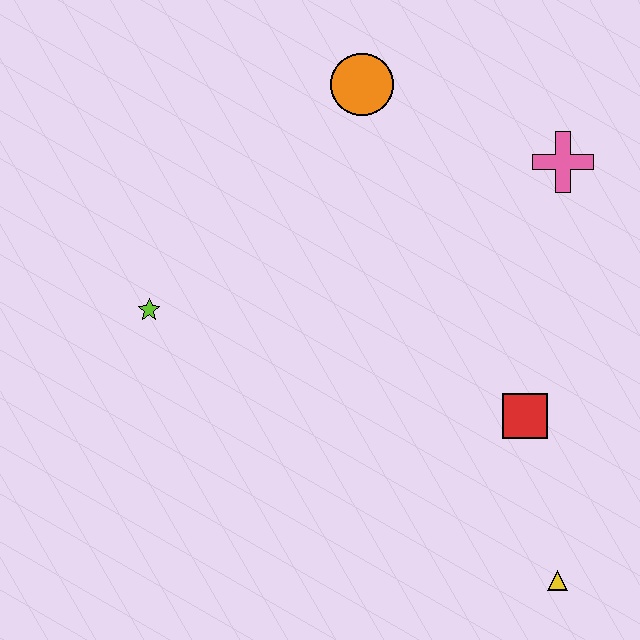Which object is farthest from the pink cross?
The lime star is farthest from the pink cross.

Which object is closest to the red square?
The yellow triangle is closest to the red square.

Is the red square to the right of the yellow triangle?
No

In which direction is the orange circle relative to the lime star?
The orange circle is above the lime star.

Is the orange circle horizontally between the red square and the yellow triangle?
No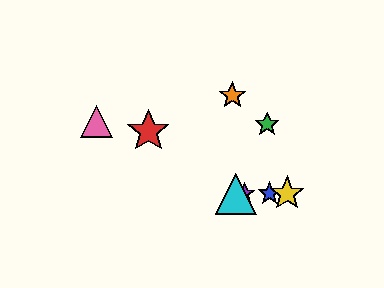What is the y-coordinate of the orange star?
The orange star is at y≈95.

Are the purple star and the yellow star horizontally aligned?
Yes, both are at y≈194.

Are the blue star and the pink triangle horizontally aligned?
No, the blue star is at y≈194 and the pink triangle is at y≈122.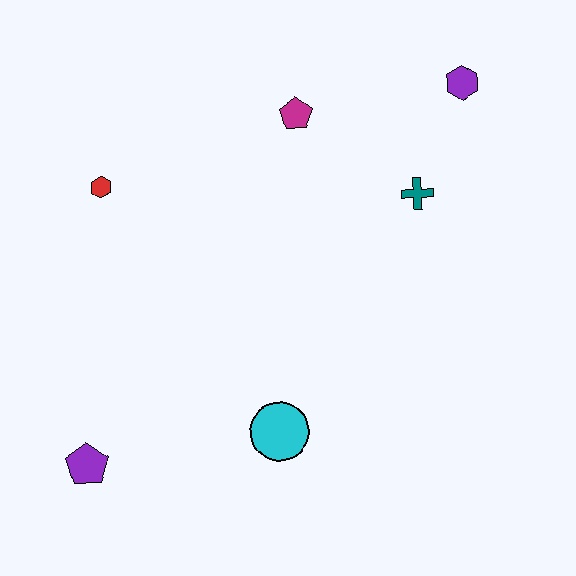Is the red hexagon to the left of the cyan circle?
Yes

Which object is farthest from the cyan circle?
The purple hexagon is farthest from the cyan circle.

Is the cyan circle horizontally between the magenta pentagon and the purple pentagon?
Yes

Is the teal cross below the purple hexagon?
Yes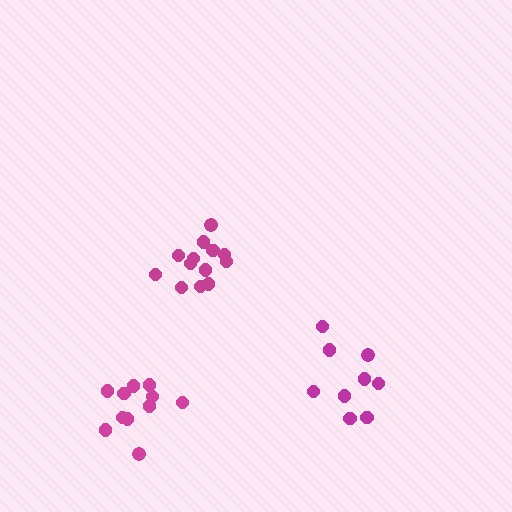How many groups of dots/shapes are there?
There are 3 groups.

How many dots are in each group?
Group 1: 13 dots, Group 2: 9 dots, Group 3: 11 dots (33 total).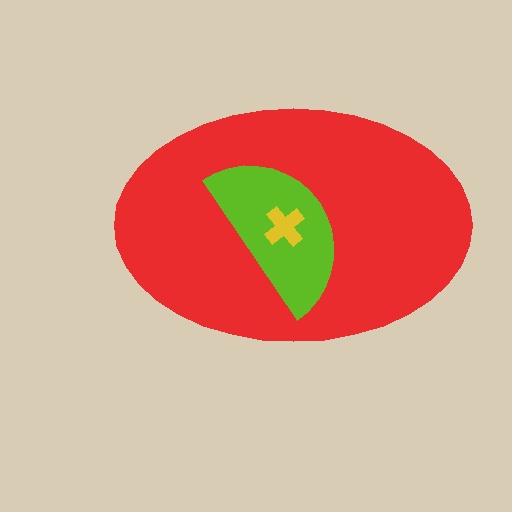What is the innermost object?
The yellow cross.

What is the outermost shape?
The red ellipse.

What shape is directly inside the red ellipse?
The lime semicircle.